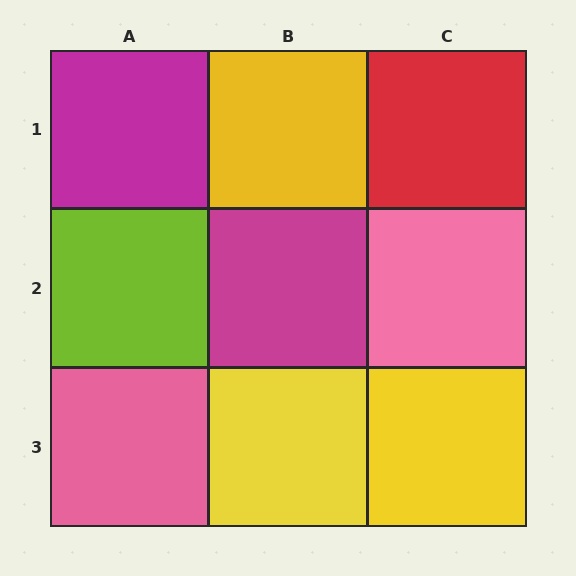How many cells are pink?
2 cells are pink.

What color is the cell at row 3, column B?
Yellow.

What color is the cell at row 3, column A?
Pink.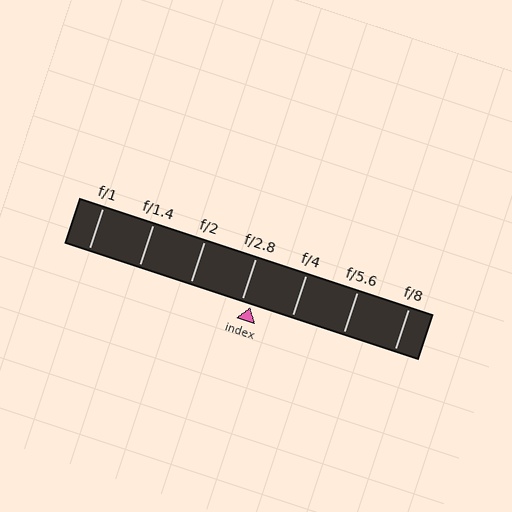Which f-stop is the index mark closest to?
The index mark is closest to f/2.8.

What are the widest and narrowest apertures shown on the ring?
The widest aperture shown is f/1 and the narrowest is f/8.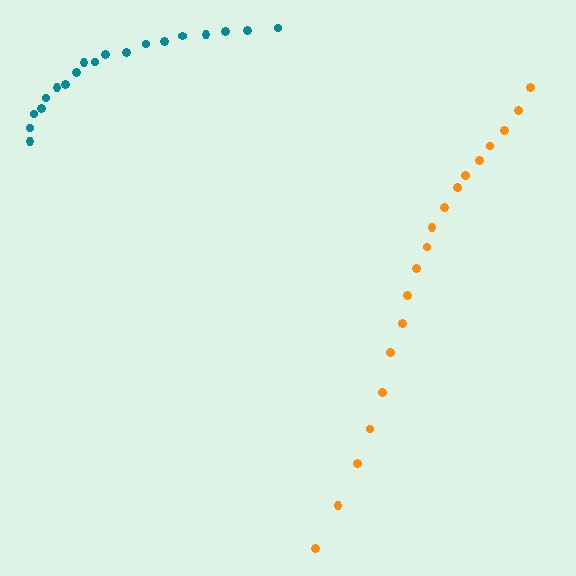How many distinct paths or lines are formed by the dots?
There are 2 distinct paths.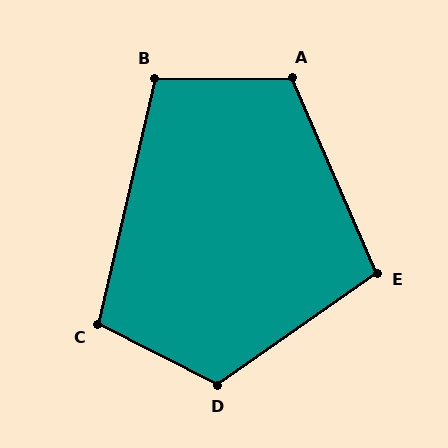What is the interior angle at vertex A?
Approximately 113 degrees (obtuse).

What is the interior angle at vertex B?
Approximately 103 degrees (obtuse).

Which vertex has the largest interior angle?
D, at approximately 118 degrees.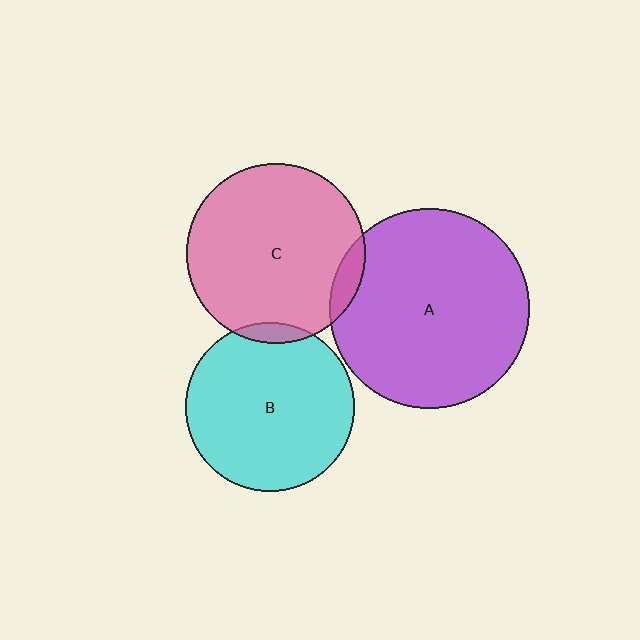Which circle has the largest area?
Circle A (purple).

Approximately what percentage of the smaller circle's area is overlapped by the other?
Approximately 5%.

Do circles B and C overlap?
Yes.